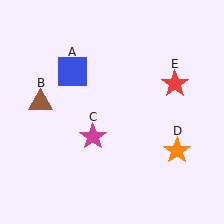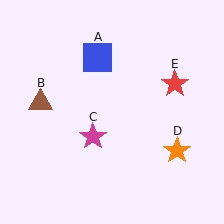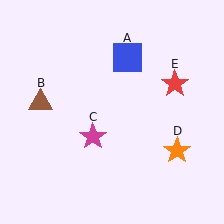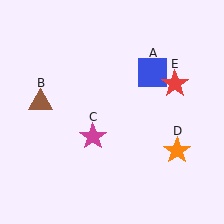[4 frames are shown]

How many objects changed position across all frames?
1 object changed position: blue square (object A).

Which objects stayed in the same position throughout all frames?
Brown triangle (object B) and magenta star (object C) and orange star (object D) and red star (object E) remained stationary.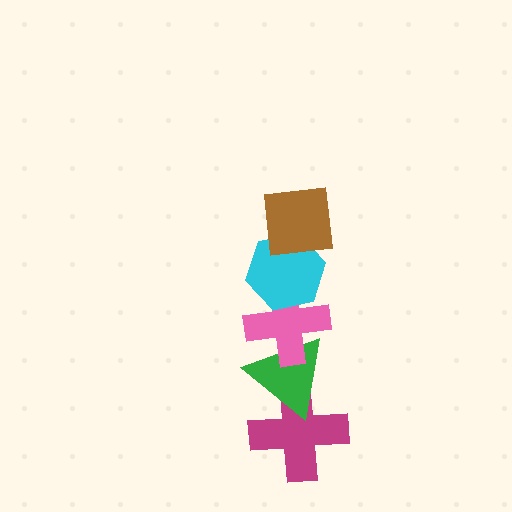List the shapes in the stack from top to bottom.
From top to bottom: the brown square, the cyan hexagon, the pink cross, the green triangle, the magenta cross.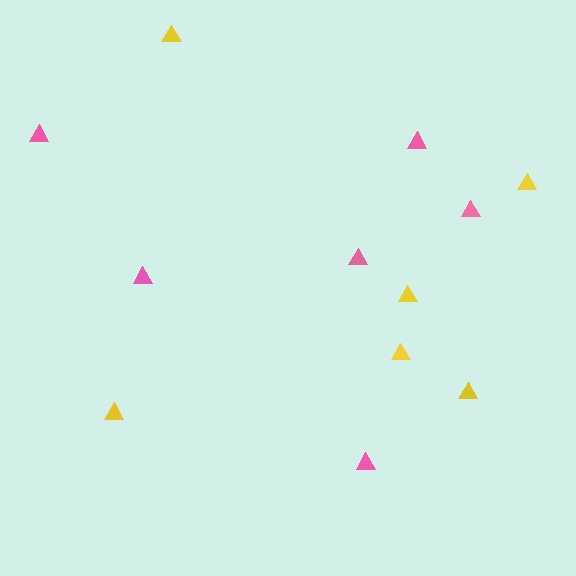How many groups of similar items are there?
There are 2 groups: one group of pink triangles (6) and one group of yellow triangles (6).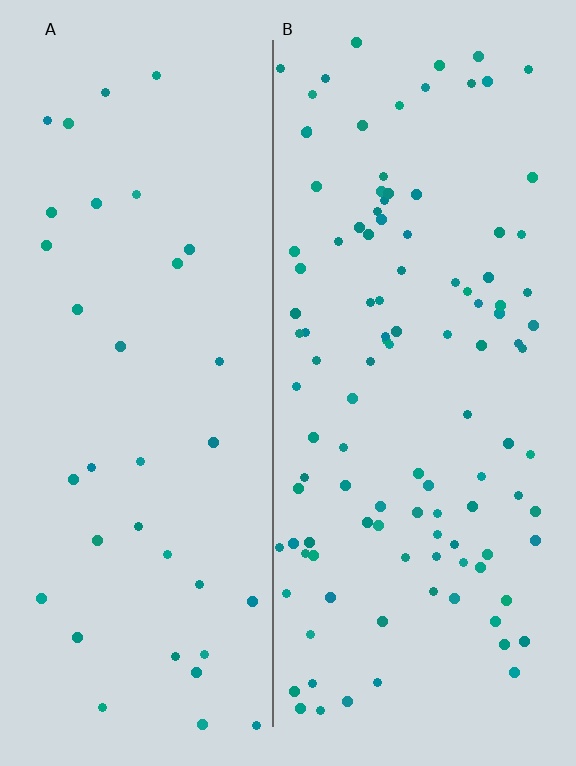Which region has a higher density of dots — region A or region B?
B (the right).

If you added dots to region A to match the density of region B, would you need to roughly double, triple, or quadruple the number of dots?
Approximately triple.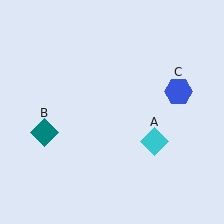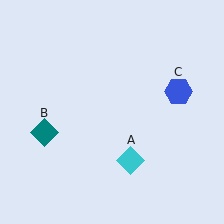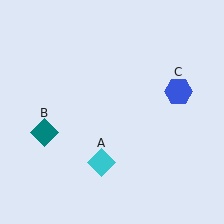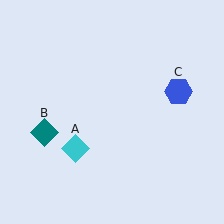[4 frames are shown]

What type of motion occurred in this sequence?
The cyan diamond (object A) rotated clockwise around the center of the scene.